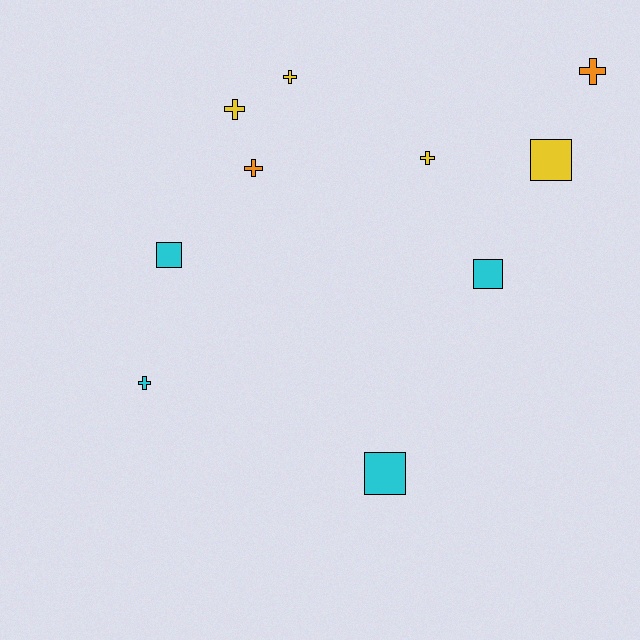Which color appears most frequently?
Cyan, with 4 objects.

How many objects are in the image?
There are 10 objects.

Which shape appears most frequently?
Cross, with 6 objects.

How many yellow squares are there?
There is 1 yellow square.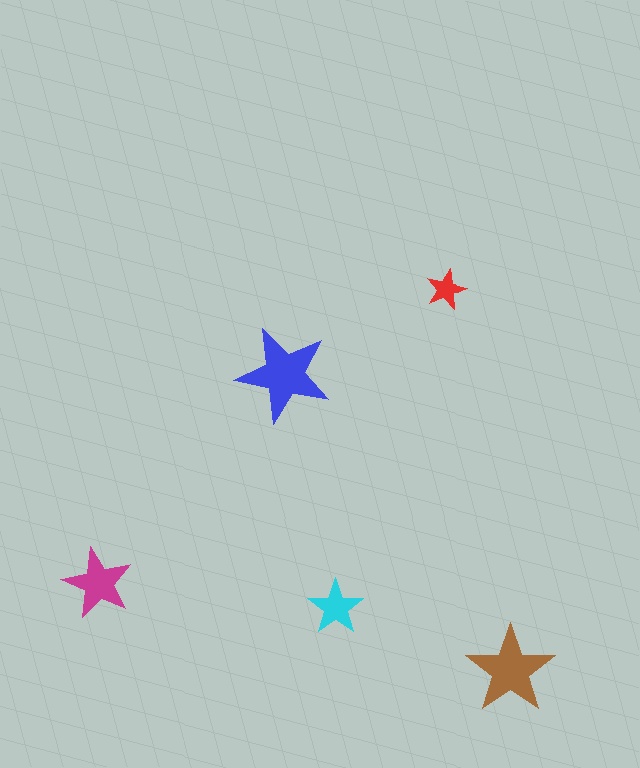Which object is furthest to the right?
The brown star is rightmost.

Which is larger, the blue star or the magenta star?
The blue one.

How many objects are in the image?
There are 5 objects in the image.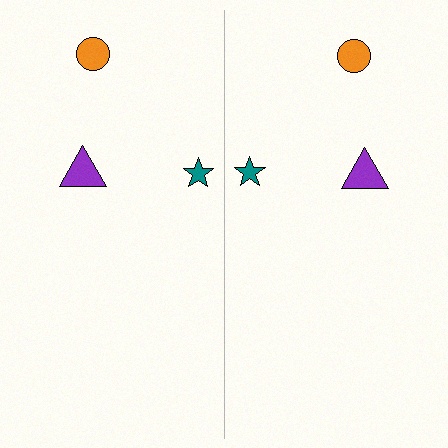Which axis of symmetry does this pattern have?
The pattern has a vertical axis of symmetry running through the center of the image.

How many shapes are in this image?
There are 6 shapes in this image.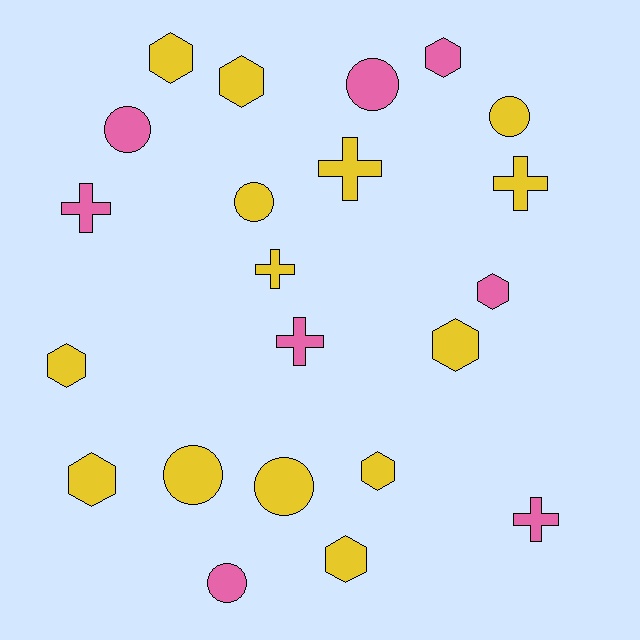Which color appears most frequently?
Yellow, with 14 objects.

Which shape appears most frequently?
Hexagon, with 9 objects.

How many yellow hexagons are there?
There are 7 yellow hexagons.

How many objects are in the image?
There are 22 objects.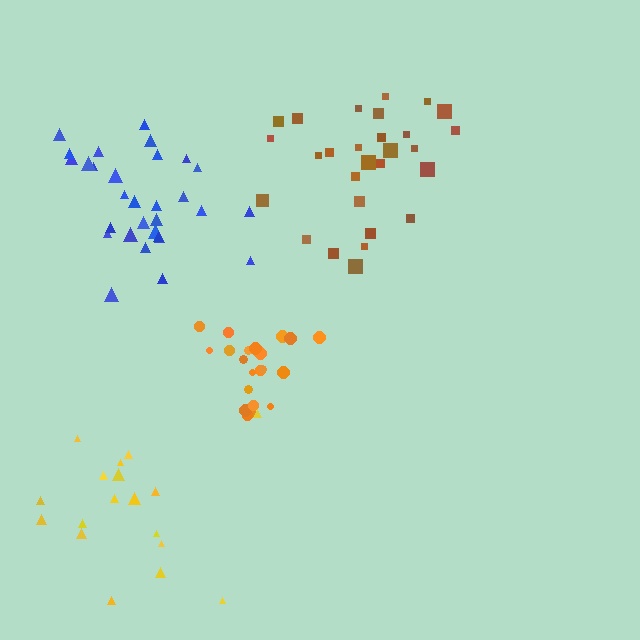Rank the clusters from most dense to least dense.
orange, brown, blue, yellow.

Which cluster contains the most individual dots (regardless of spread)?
Blue (30).